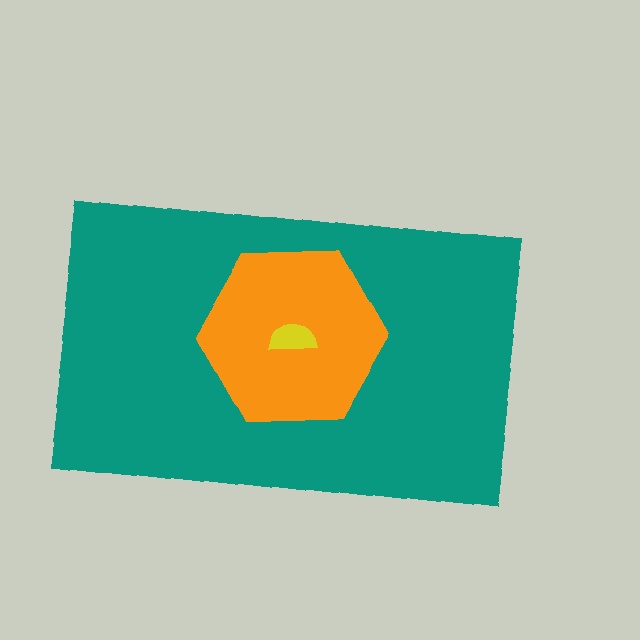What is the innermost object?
The yellow semicircle.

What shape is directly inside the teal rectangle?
The orange hexagon.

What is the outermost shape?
The teal rectangle.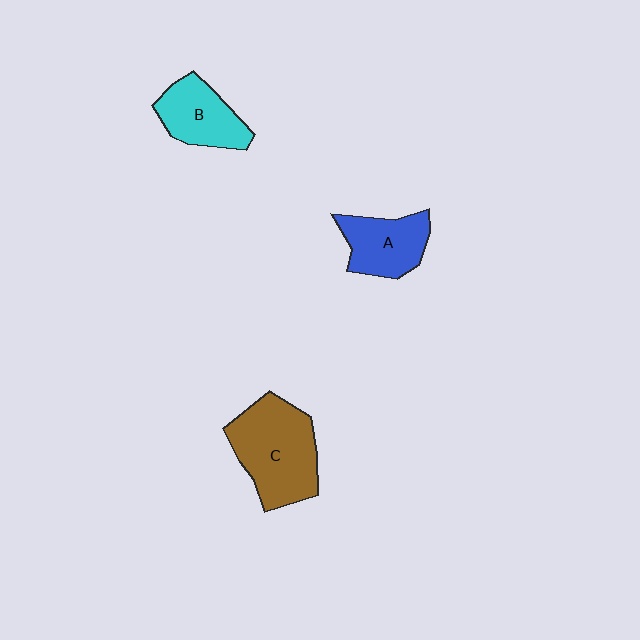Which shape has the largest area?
Shape C (brown).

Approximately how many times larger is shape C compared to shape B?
Approximately 1.6 times.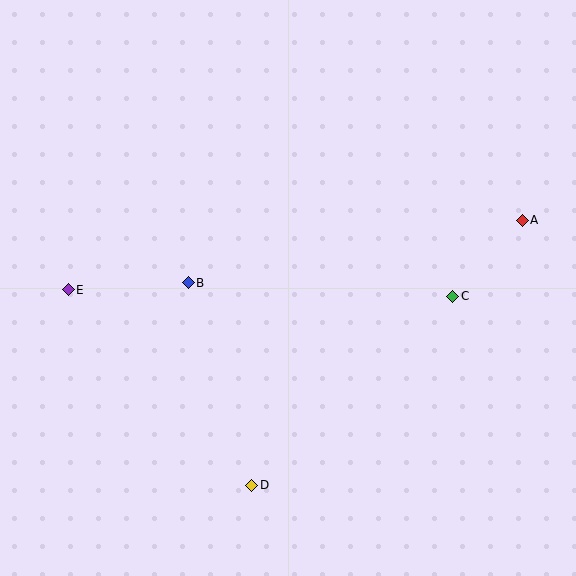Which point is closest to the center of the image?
Point B at (188, 283) is closest to the center.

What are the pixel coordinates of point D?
Point D is at (252, 485).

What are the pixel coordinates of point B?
Point B is at (188, 283).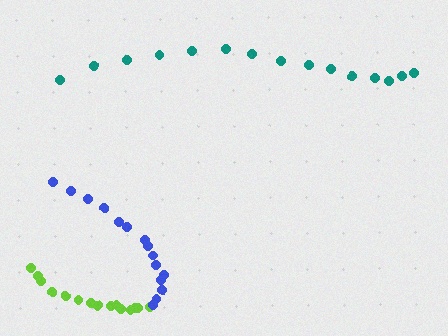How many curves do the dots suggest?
There are 3 distinct paths.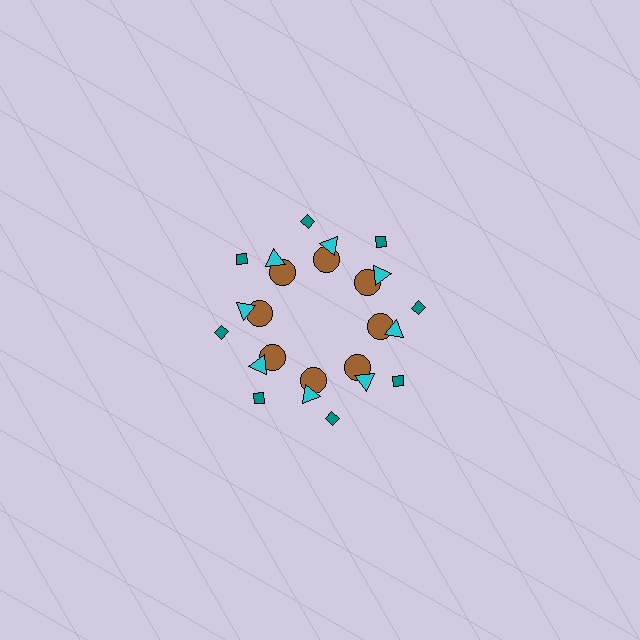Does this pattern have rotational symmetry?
Yes, this pattern has 8-fold rotational symmetry. It looks the same after rotating 45 degrees around the center.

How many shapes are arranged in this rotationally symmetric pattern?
There are 24 shapes, arranged in 8 groups of 3.